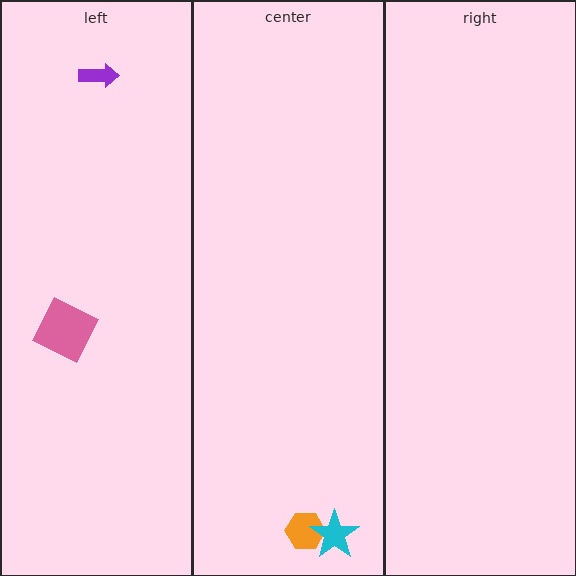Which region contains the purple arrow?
The left region.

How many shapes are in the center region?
2.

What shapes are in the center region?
The orange hexagon, the cyan star.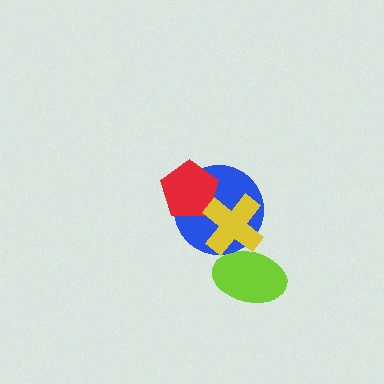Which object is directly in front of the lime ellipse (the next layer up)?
The blue circle is directly in front of the lime ellipse.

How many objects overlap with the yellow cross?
3 objects overlap with the yellow cross.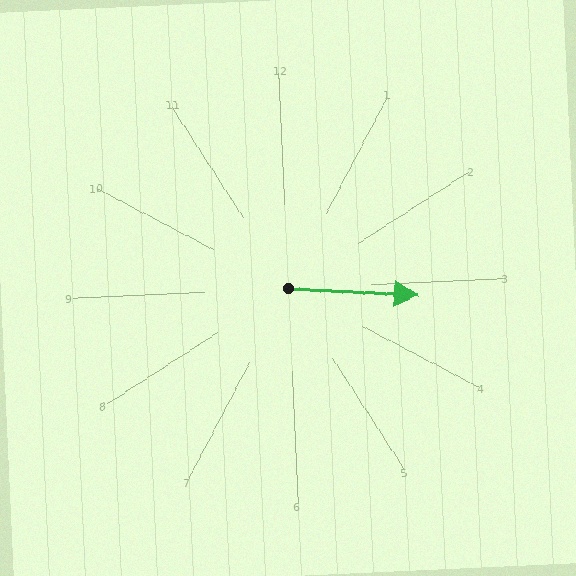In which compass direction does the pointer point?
East.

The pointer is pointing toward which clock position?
Roughly 3 o'clock.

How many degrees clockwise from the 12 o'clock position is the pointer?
Approximately 96 degrees.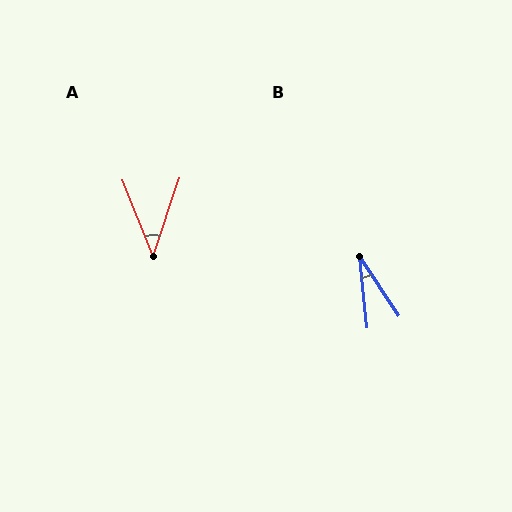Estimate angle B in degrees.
Approximately 28 degrees.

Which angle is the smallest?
B, at approximately 28 degrees.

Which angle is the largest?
A, at approximately 41 degrees.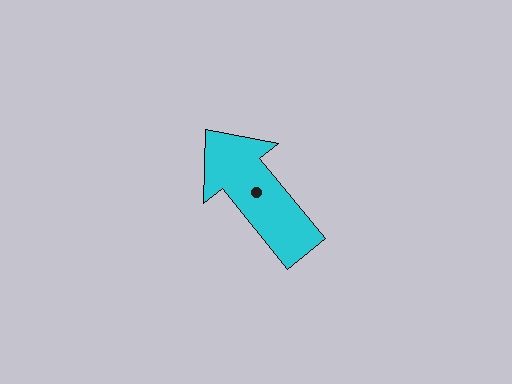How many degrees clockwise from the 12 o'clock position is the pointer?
Approximately 321 degrees.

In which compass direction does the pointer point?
Northwest.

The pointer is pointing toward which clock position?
Roughly 11 o'clock.